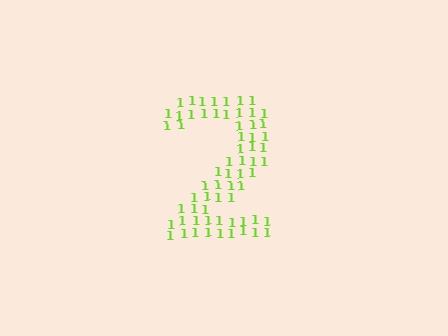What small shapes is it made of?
It is made of small digit 1's.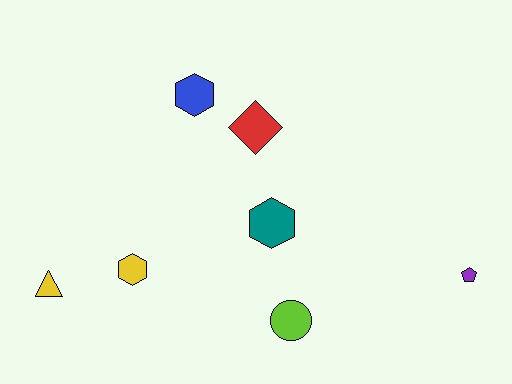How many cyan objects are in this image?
There are no cyan objects.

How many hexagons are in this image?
There are 3 hexagons.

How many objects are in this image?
There are 7 objects.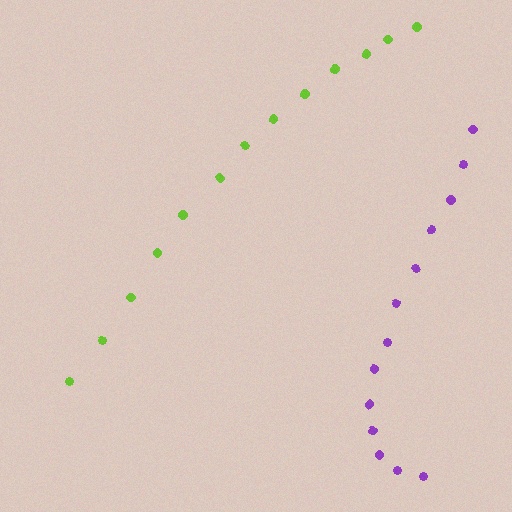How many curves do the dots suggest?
There are 2 distinct paths.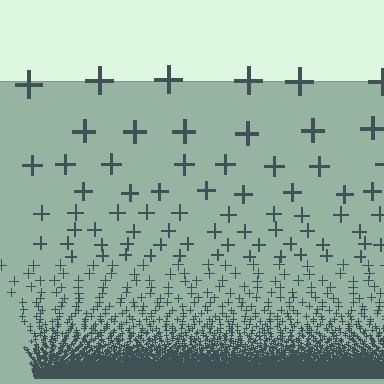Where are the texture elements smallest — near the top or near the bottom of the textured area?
Near the bottom.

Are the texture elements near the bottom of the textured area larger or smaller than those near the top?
Smaller. The gradient is inverted — elements near the bottom are smaller and denser.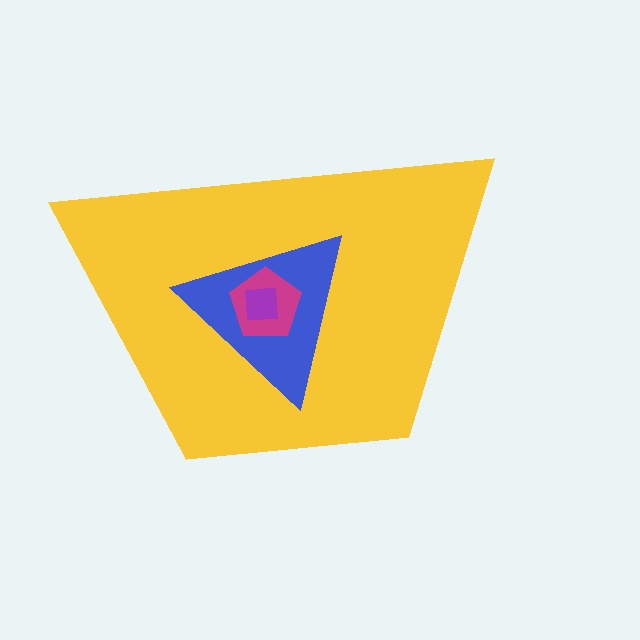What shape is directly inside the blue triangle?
The magenta pentagon.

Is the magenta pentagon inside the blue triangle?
Yes.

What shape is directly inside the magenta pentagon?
The purple square.